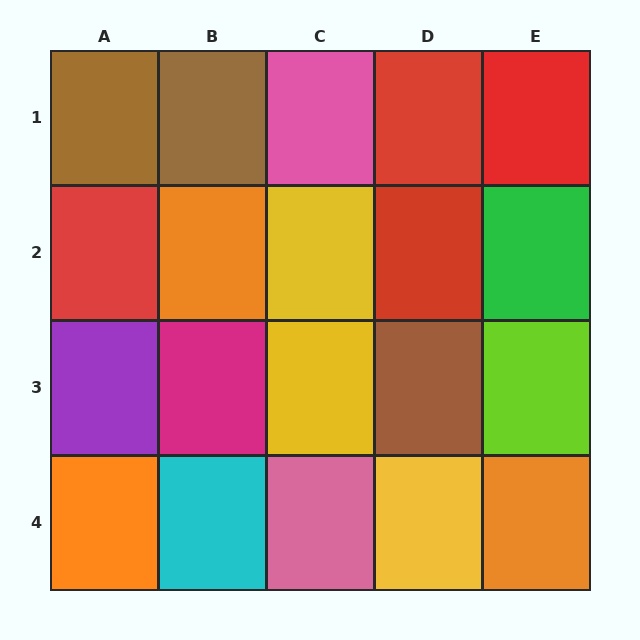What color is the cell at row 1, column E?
Red.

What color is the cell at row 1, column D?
Red.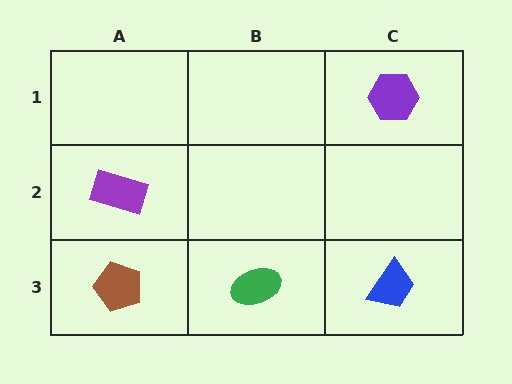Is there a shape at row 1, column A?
No, that cell is empty.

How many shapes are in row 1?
1 shape.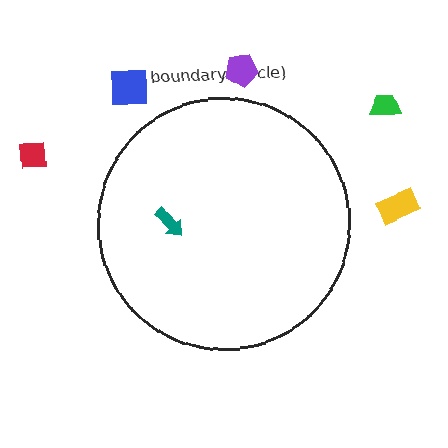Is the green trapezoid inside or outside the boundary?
Outside.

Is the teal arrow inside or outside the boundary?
Inside.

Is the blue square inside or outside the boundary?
Outside.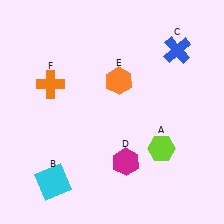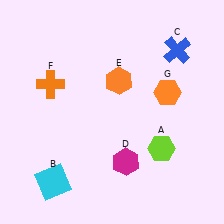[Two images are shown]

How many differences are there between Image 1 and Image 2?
There is 1 difference between the two images.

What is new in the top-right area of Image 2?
An orange hexagon (G) was added in the top-right area of Image 2.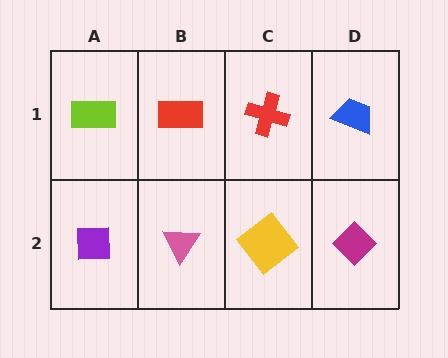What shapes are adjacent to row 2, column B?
A red rectangle (row 1, column B), a purple square (row 2, column A), a yellow diamond (row 2, column C).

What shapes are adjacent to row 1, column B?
A pink triangle (row 2, column B), a lime rectangle (row 1, column A), a red cross (row 1, column C).